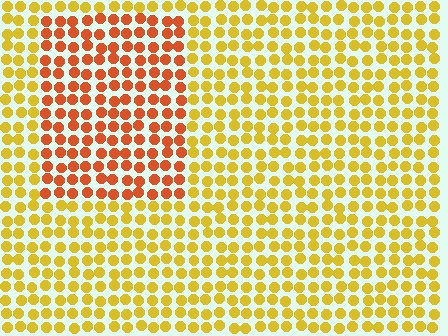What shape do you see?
I see a rectangle.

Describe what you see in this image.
The image is filled with small yellow elements in a uniform arrangement. A rectangle-shaped region is visible where the elements are tinted to a slightly different hue, forming a subtle color boundary.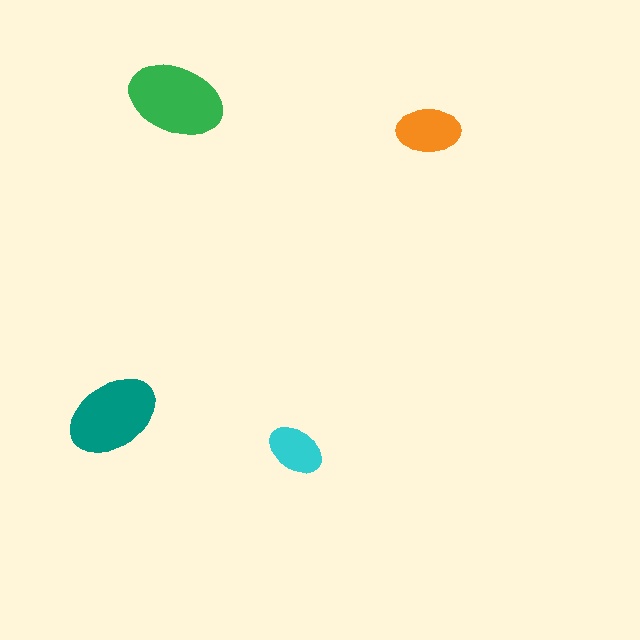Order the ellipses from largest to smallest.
the green one, the teal one, the orange one, the cyan one.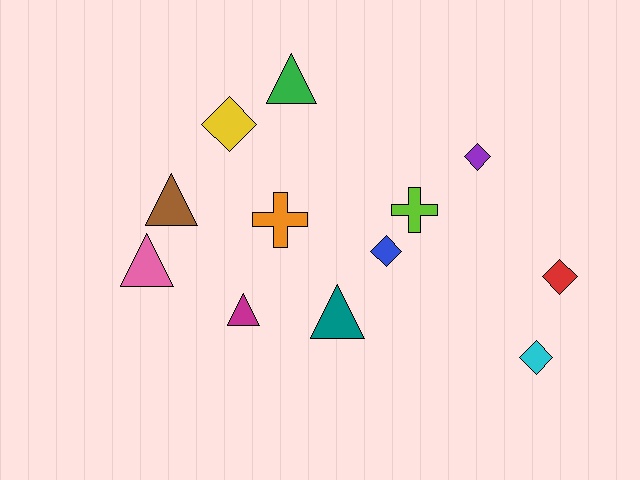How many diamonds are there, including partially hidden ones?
There are 5 diamonds.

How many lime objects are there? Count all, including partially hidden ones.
There is 1 lime object.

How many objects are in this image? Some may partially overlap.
There are 12 objects.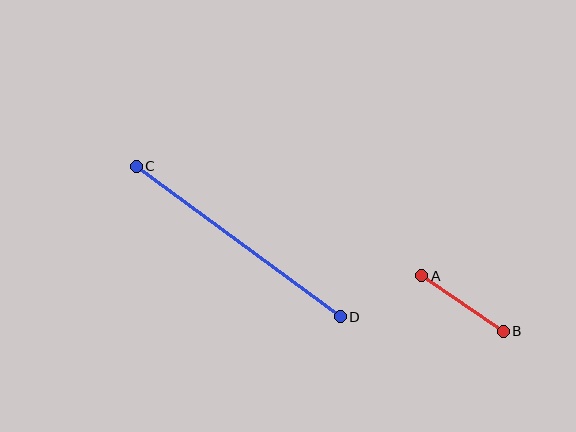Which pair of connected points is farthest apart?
Points C and D are farthest apart.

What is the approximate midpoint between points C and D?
The midpoint is at approximately (238, 242) pixels.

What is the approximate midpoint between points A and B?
The midpoint is at approximately (463, 303) pixels.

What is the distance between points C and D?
The distance is approximately 254 pixels.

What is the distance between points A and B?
The distance is approximately 98 pixels.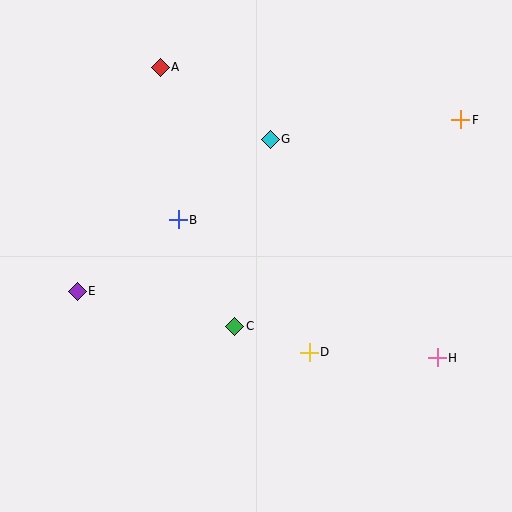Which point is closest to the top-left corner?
Point A is closest to the top-left corner.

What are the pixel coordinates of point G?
Point G is at (270, 139).